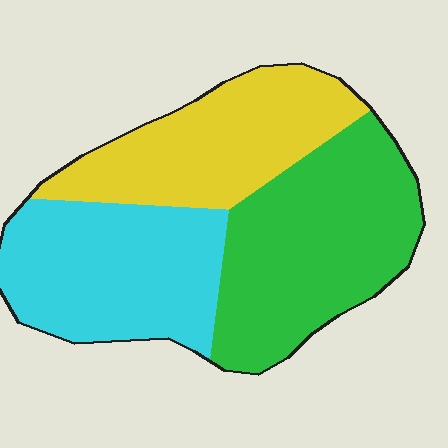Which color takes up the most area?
Green, at roughly 40%.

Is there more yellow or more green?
Green.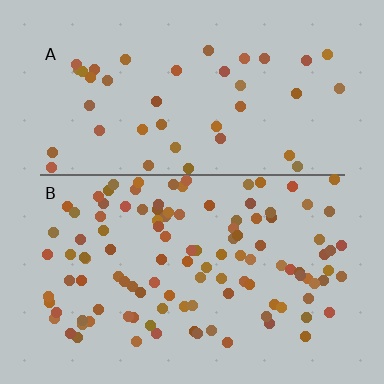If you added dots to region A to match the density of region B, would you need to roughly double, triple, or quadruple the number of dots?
Approximately triple.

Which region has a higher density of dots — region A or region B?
B (the bottom).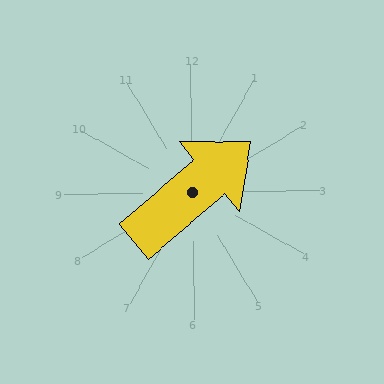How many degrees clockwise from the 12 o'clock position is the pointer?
Approximately 50 degrees.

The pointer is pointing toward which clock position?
Roughly 2 o'clock.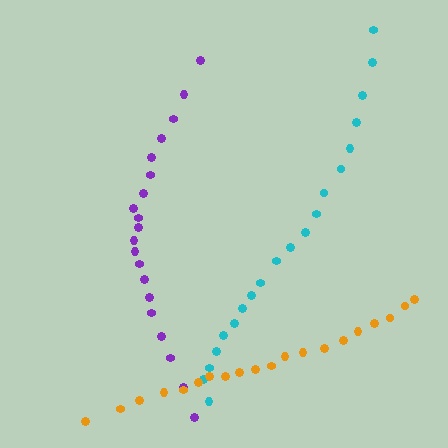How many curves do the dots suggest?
There are 3 distinct paths.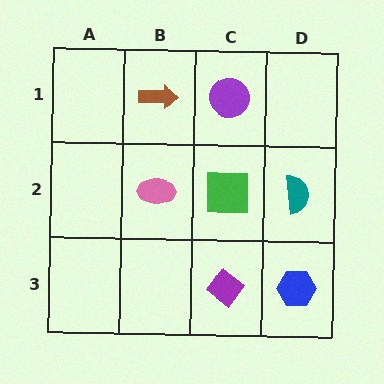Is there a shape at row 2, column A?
No, that cell is empty.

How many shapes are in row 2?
3 shapes.